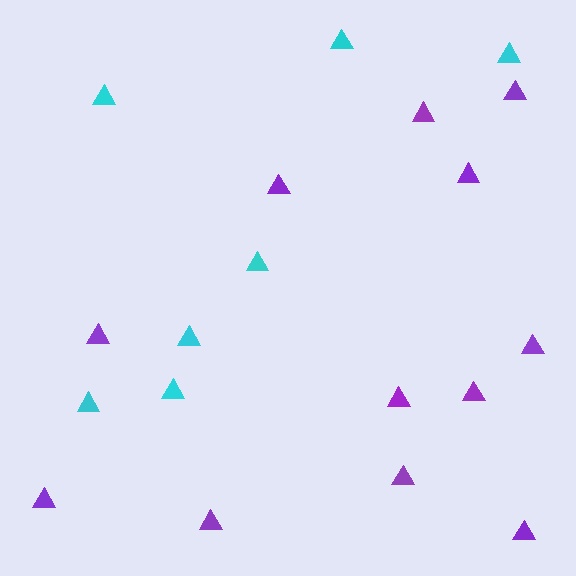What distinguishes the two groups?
There are 2 groups: one group of purple triangles (12) and one group of cyan triangles (7).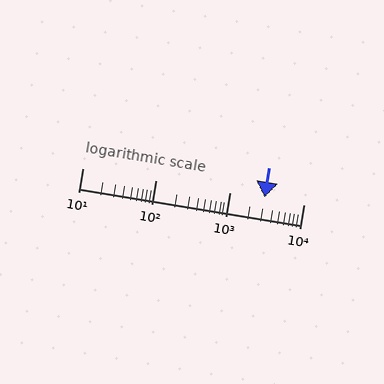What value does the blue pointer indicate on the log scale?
The pointer indicates approximately 3000.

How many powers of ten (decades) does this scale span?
The scale spans 3 decades, from 10 to 10000.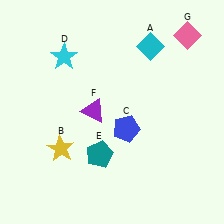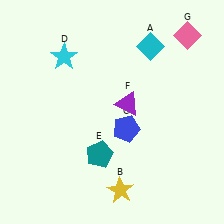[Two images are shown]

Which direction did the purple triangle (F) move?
The purple triangle (F) moved right.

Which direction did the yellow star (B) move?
The yellow star (B) moved right.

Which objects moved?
The objects that moved are: the yellow star (B), the purple triangle (F).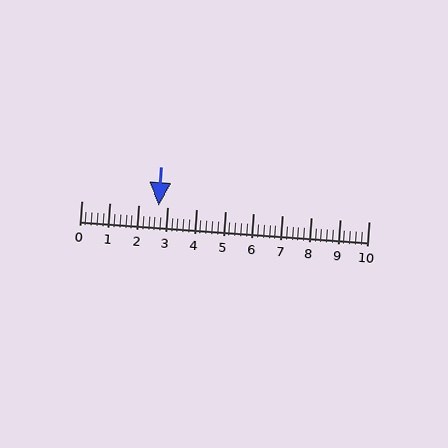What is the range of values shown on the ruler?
The ruler shows values from 0 to 10.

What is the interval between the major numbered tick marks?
The major tick marks are spaced 1 units apart.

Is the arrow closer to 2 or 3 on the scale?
The arrow is closer to 3.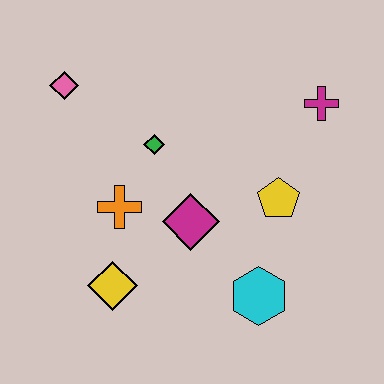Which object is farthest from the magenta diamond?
The pink diamond is farthest from the magenta diamond.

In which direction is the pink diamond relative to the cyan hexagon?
The pink diamond is above the cyan hexagon.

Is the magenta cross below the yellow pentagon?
No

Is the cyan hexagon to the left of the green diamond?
No